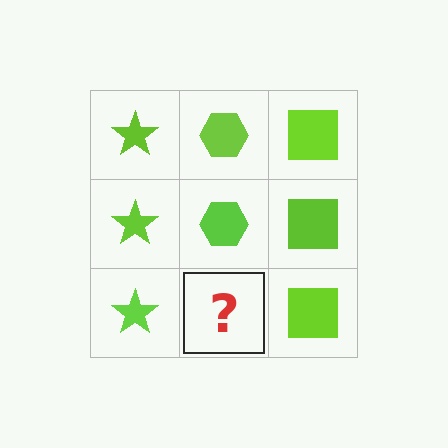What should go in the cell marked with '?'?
The missing cell should contain a lime hexagon.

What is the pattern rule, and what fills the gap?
The rule is that each column has a consistent shape. The gap should be filled with a lime hexagon.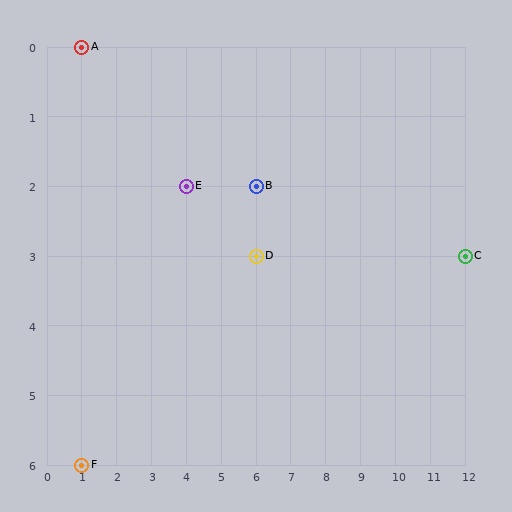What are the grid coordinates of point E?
Point E is at grid coordinates (4, 2).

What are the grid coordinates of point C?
Point C is at grid coordinates (12, 3).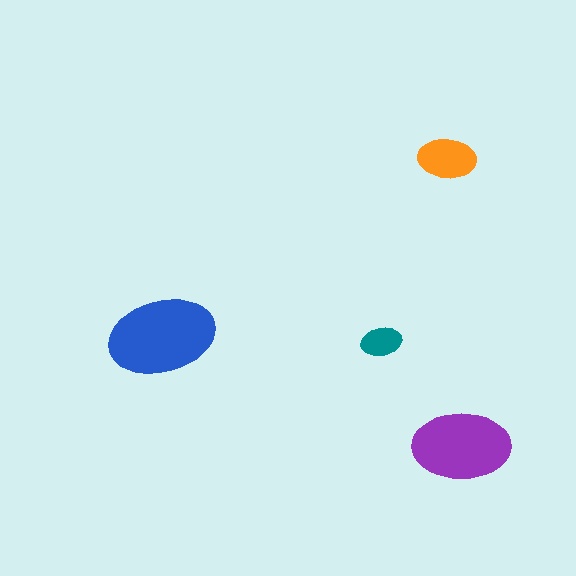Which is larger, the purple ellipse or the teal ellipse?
The purple one.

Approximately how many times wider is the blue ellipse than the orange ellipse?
About 2 times wider.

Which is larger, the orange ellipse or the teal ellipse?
The orange one.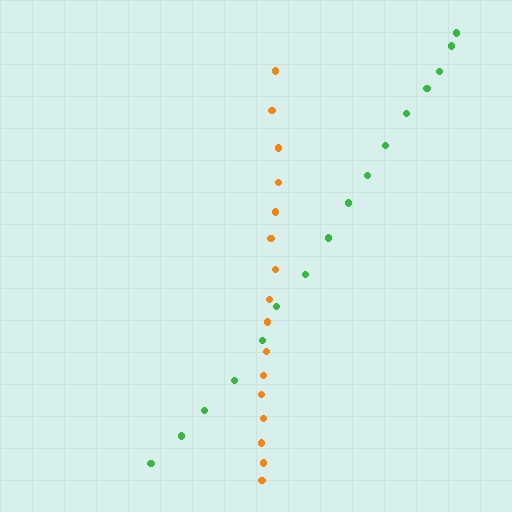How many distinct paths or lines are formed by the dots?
There are 2 distinct paths.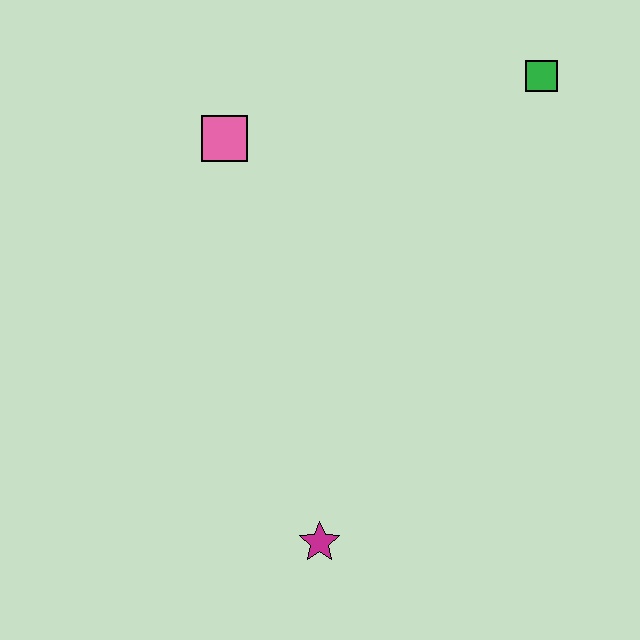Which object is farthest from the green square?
The magenta star is farthest from the green square.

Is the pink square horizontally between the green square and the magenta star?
No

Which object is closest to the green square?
The pink square is closest to the green square.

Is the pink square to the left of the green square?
Yes